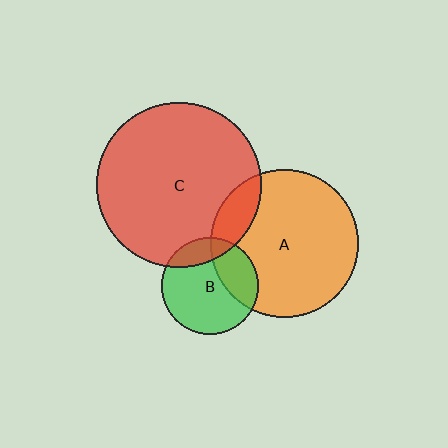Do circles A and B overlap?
Yes.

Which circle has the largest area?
Circle C (red).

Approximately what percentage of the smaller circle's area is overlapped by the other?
Approximately 30%.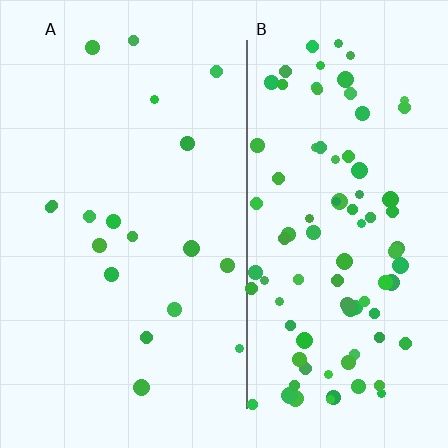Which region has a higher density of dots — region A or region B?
B (the right).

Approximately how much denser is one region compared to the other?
Approximately 4.9× — region B over region A.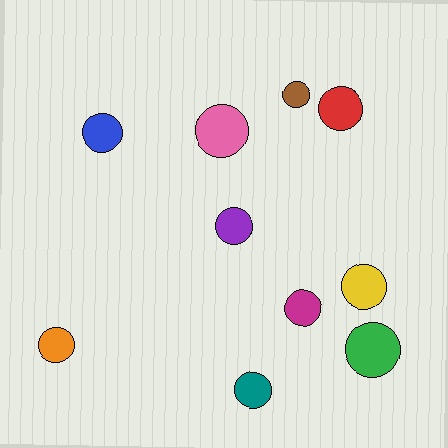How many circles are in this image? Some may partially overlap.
There are 10 circles.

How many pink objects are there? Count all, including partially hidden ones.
There is 1 pink object.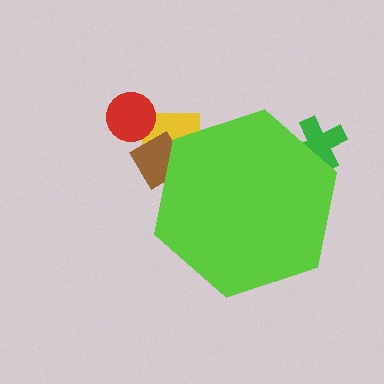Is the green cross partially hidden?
Yes, the green cross is partially hidden behind the lime hexagon.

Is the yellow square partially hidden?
Yes, the yellow square is partially hidden behind the lime hexagon.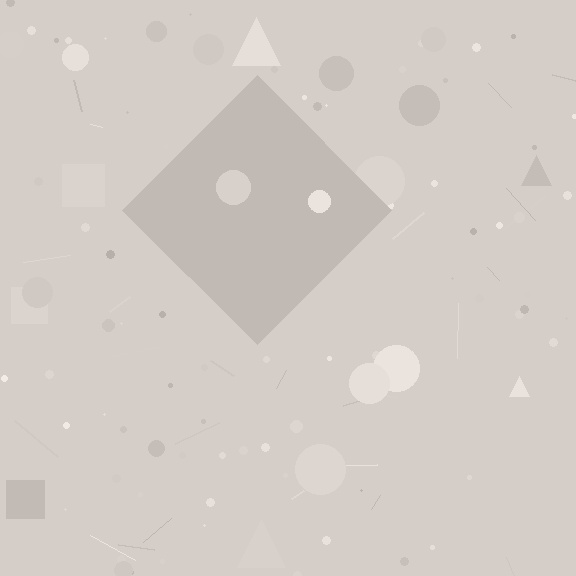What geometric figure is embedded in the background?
A diamond is embedded in the background.